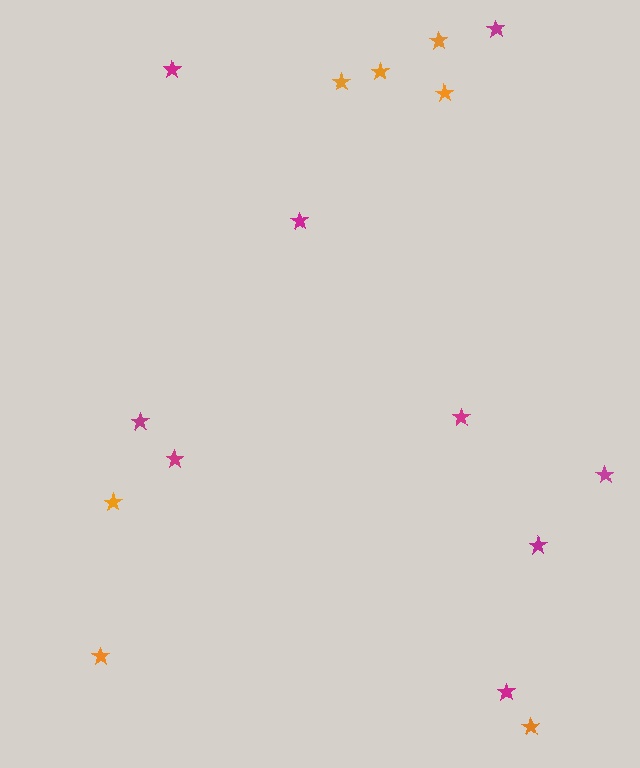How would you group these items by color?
There are 2 groups: one group of magenta stars (9) and one group of orange stars (7).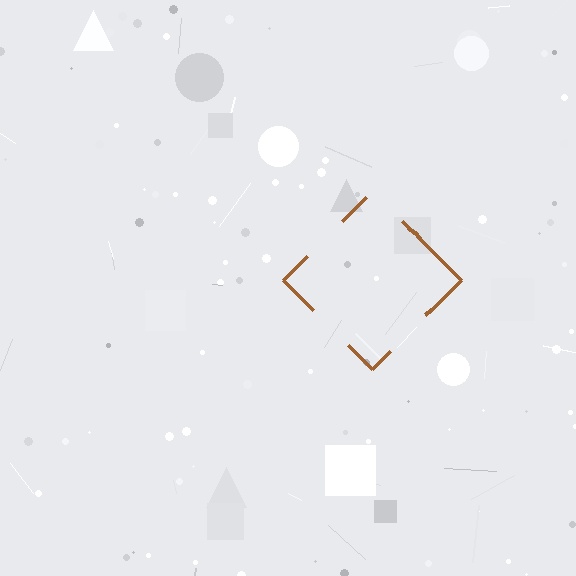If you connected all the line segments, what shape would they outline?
They would outline a diamond.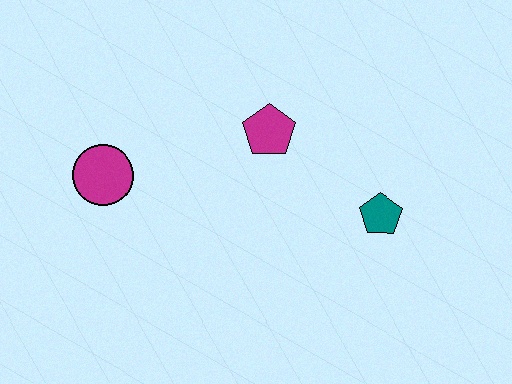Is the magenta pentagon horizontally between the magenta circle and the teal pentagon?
Yes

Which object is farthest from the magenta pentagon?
The magenta circle is farthest from the magenta pentagon.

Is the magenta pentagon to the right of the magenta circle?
Yes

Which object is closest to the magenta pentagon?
The teal pentagon is closest to the magenta pentagon.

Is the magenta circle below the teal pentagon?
No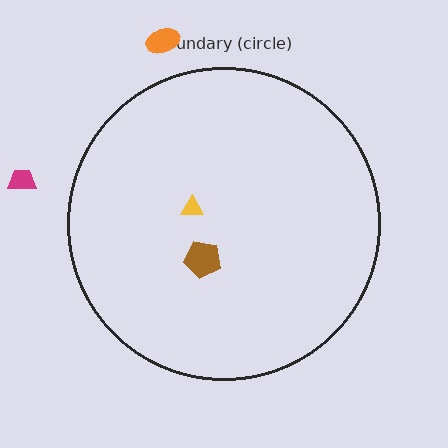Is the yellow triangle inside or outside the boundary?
Inside.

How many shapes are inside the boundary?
2 inside, 2 outside.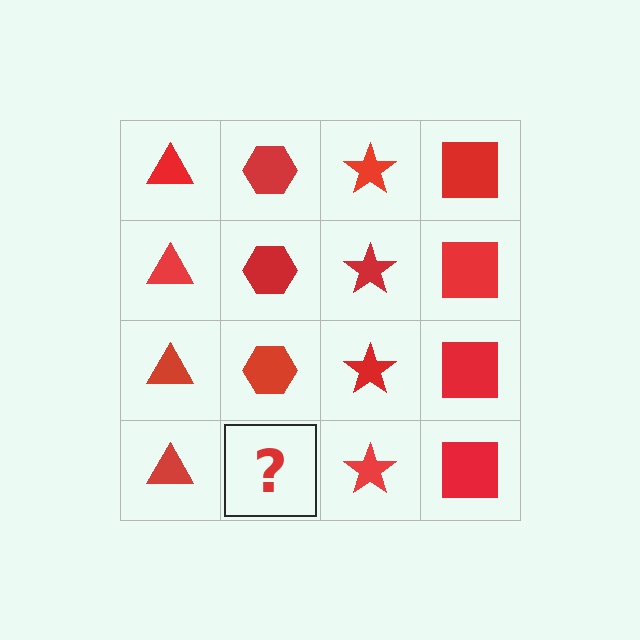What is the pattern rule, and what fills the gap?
The rule is that each column has a consistent shape. The gap should be filled with a red hexagon.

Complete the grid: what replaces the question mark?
The question mark should be replaced with a red hexagon.